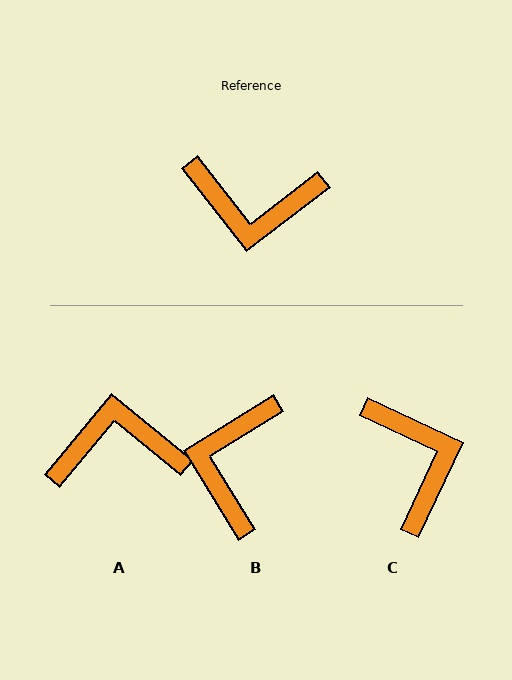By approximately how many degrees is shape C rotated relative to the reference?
Approximately 117 degrees counter-clockwise.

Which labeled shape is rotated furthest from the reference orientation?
A, about 167 degrees away.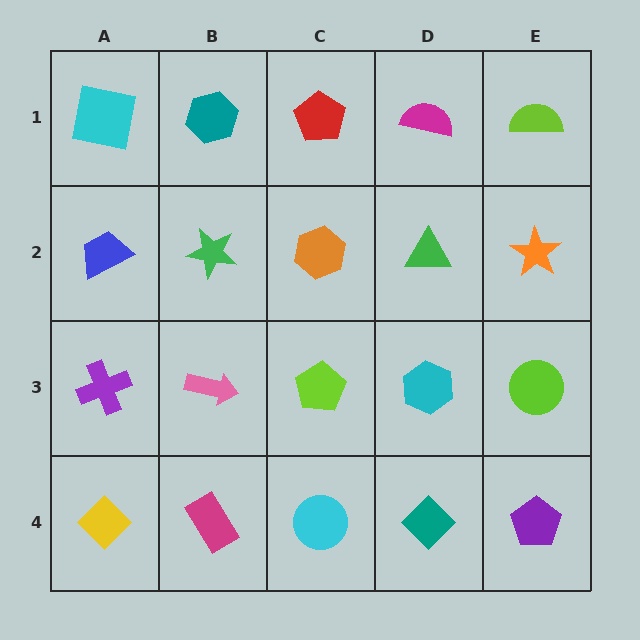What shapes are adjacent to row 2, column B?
A teal hexagon (row 1, column B), a pink arrow (row 3, column B), a blue trapezoid (row 2, column A), an orange hexagon (row 2, column C).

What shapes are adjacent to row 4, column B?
A pink arrow (row 3, column B), a yellow diamond (row 4, column A), a cyan circle (row 4, column C).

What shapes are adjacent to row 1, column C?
An orange hexagon (row 2, column C), a teal hexagon (row 1, column B), a magenta semicircle (row 1, column D).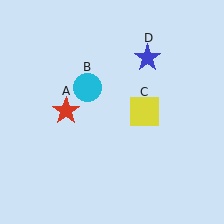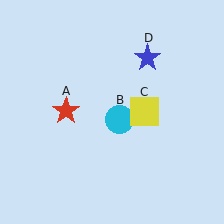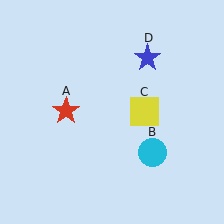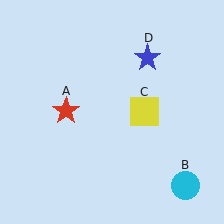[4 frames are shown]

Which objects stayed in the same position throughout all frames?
Red star (object A) and yellow square (object C) and blue star (object D) remained stationary.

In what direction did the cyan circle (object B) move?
The cyan circle (object B) moved down and to the right.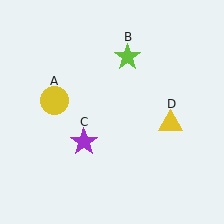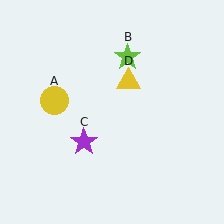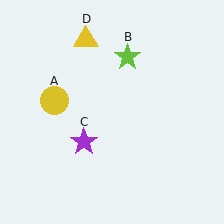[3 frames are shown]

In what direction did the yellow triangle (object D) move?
The yellow triangle (object D) moved up and to the left.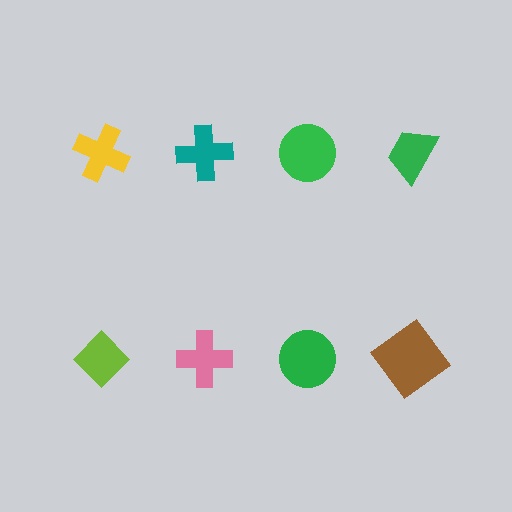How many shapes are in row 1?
4 shapes.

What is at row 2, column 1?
A lime diamond.